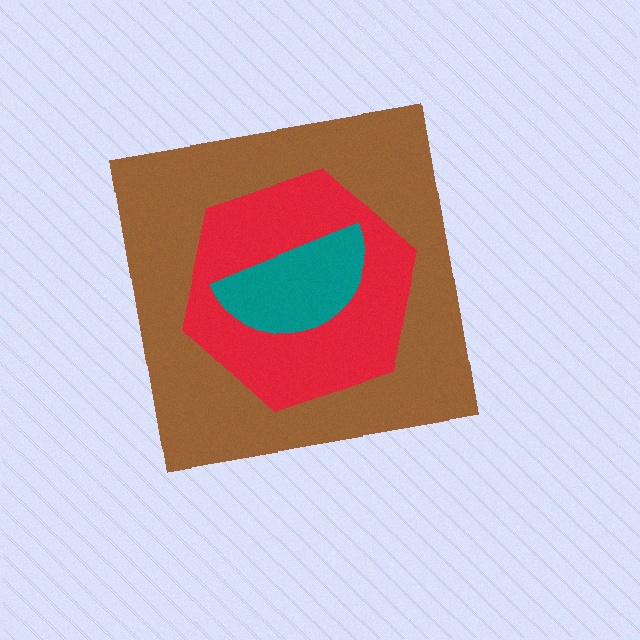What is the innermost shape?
The teal semicircle.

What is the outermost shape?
The brown square.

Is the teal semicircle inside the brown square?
Yes.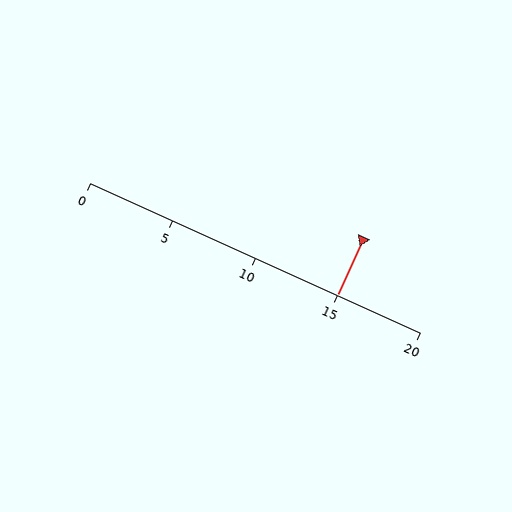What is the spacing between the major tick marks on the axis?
The major ticks are spaced 5 apart.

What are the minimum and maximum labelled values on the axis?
The axis runs from 0 to 20.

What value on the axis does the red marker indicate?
The marker indicates approximately 15.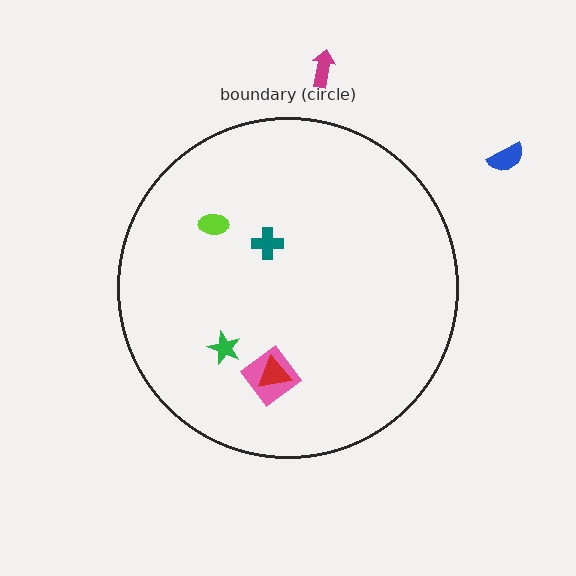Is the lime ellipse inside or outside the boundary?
Inside.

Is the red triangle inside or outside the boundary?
Inside.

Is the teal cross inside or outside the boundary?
Inside.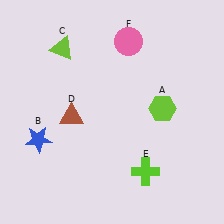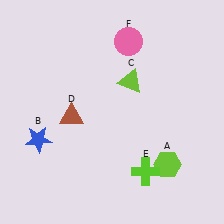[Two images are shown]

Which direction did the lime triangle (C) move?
The lime triangle (C) moved right.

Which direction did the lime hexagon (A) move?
The lime hexagon (A) moved down.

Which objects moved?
The objects that moved are: the lime hexagon (A), the lime triangle (C).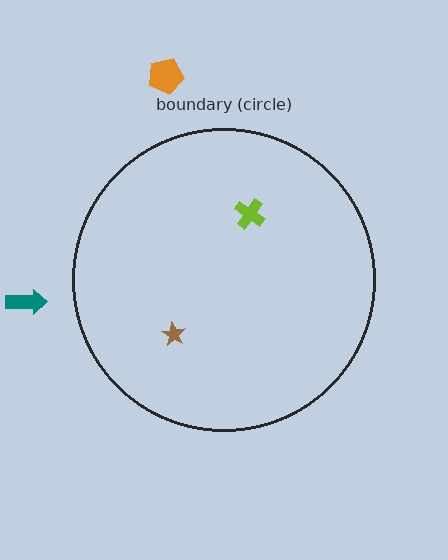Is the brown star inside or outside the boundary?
Inside.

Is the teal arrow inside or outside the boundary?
Outside.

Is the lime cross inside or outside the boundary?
Inside.